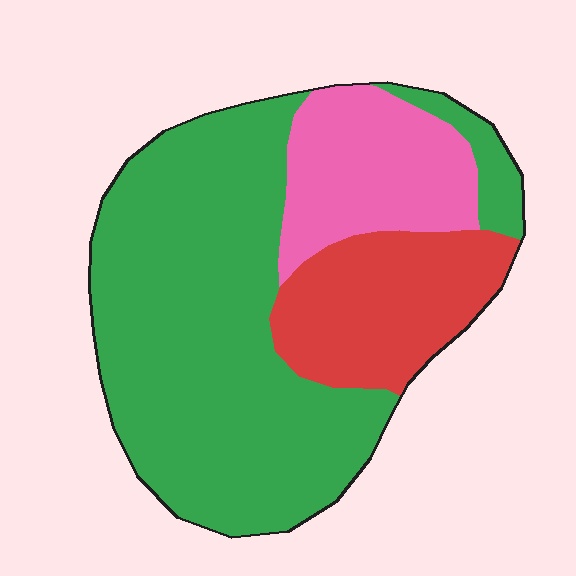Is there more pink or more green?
Green.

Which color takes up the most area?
Green, at roughly 60%.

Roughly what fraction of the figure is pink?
Pink covers 18% of the figure.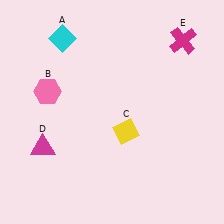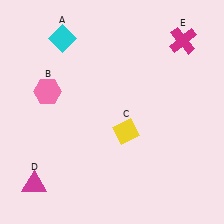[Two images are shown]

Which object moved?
The magenta triangle (D) moved down.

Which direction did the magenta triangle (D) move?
The magenta triangle (D) moved down.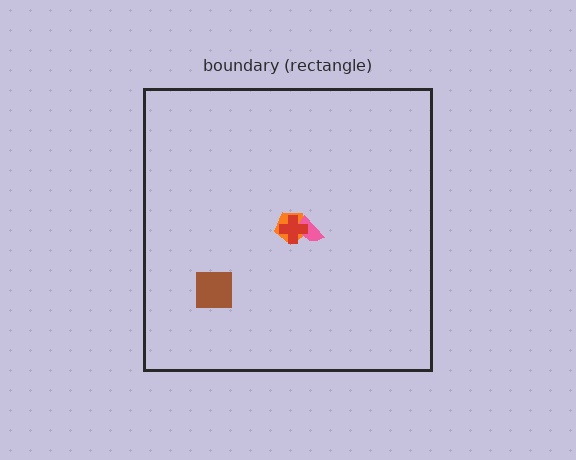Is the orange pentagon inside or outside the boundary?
Inside.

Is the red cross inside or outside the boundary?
Inside.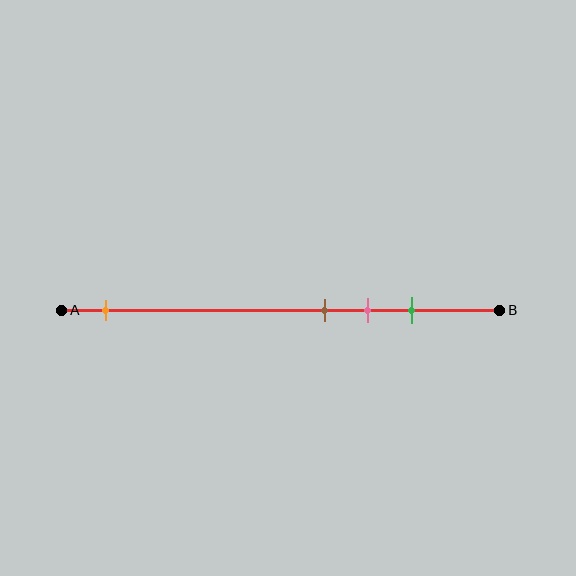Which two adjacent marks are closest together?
The brown and pink marks are the closest adjacent pair.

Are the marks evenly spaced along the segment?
No, the marks are not evenly spaced.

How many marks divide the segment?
There are 4 marks dividing the segment.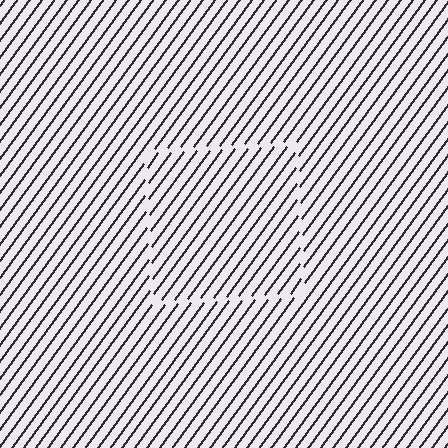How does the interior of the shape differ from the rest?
The interior of the shape contains the same grating, shifted by half a period — the contour is defined by the phase discontinuity where line-ends from the inner and outer gratings abut.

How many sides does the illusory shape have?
4 sides — the line-ends trace a square.